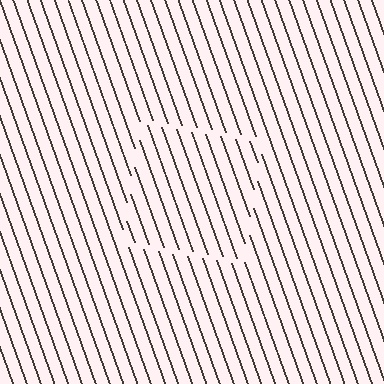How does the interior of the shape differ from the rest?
The interior of the shape contains the same grating, shifted by half a period — the contour is defined by the phase discontinuity where line-ends from the inner and outer gratings abut.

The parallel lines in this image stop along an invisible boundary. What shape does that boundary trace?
An illusory square. The interior of the shape contains the same grating, shifted by half a period — the contour is defined by the phase discontinuity where line-ends from the inner and outer gratings abut.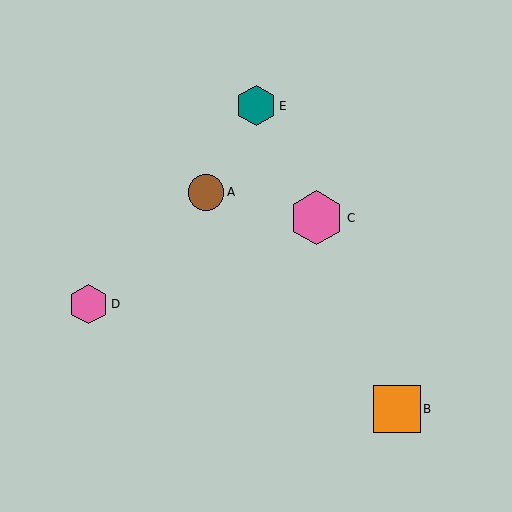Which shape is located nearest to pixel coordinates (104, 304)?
The pink hexagon (labeled D) at (89, 304) is nearest to that location.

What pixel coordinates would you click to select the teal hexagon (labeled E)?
Click at (256, 106) to select the teal hexagon E.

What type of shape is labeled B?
Shape B is an orange square.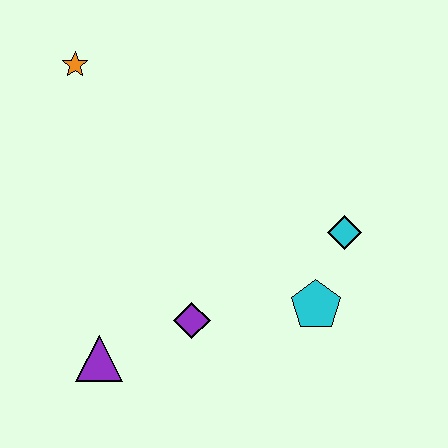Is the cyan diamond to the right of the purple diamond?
Yes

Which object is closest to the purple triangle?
The purple diamond is closest to the purple triangle.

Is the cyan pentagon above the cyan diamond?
No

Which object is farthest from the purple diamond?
The orange star is farthest from the purple diamond.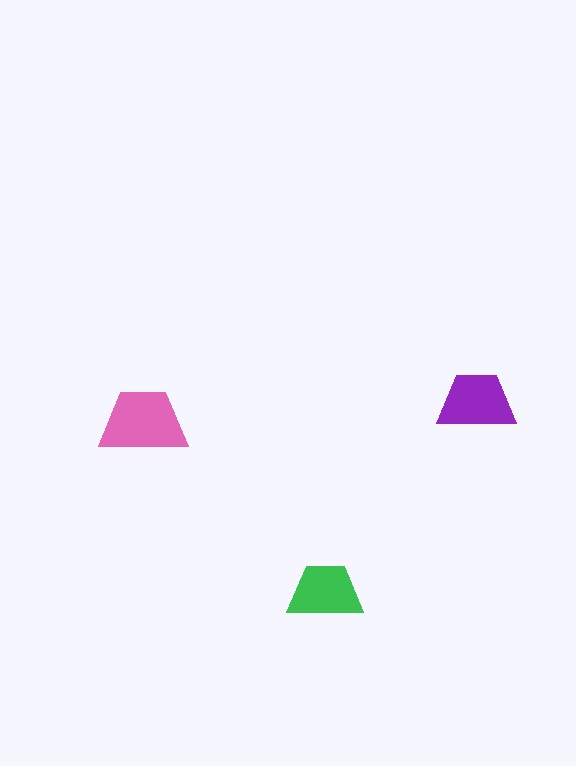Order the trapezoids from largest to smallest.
the pink one, the purple one, the green one.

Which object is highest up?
The purple trapezoid is topmost.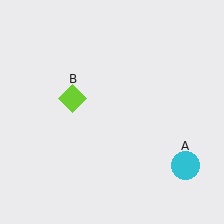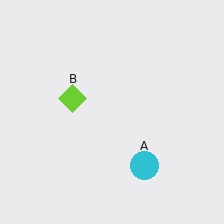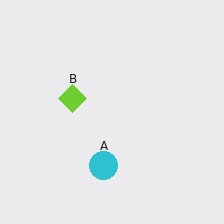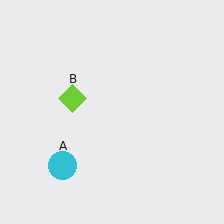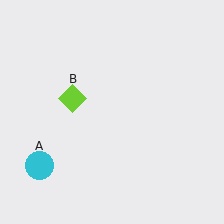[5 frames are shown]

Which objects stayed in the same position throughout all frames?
Lime diamond (object B) remained stationary.